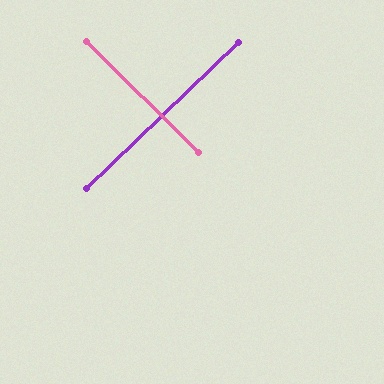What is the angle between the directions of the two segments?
Approximately 89 degrees.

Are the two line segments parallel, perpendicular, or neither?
Perpendicular — they meet at approximately 89°.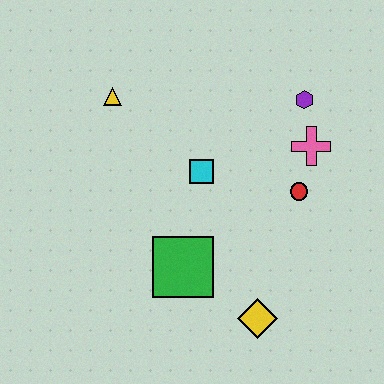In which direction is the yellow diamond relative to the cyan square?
The yellow diamond is below the cyan square.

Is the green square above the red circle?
No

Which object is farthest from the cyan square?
The yellow diamond is farthest from the cyan square.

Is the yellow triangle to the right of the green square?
No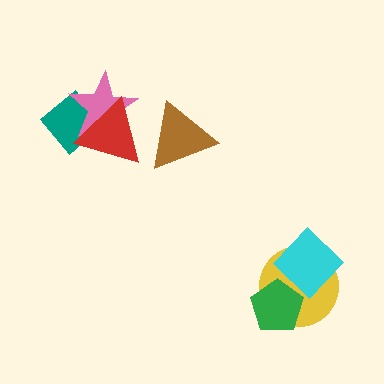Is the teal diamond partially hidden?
Yes, it is partially covered by another shape.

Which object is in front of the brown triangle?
The red triangle is in front of the brown triangle.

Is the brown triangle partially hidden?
Yes, it is partially covered by another shape.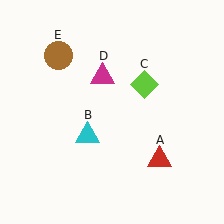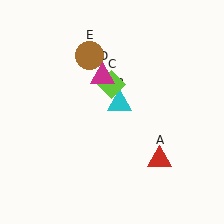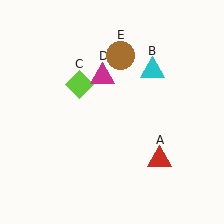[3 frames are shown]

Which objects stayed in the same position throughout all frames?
Red triangle (object A) and magenta triangle (object D) remained stationary.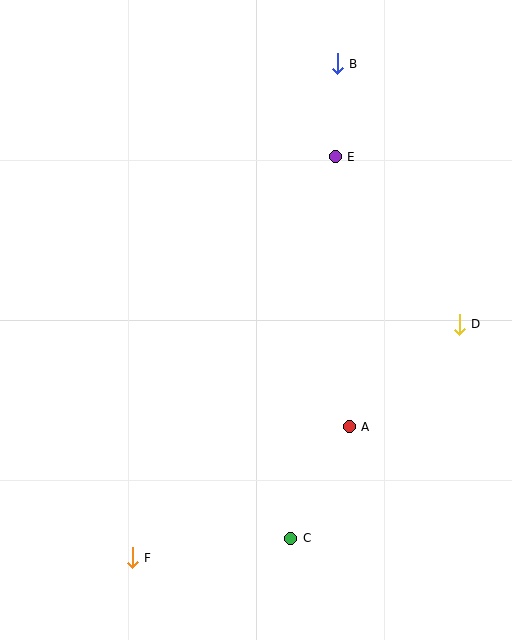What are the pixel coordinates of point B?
Point B is at (337, 64).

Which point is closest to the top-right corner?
Point B is closest to the top-right corner.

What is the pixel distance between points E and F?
The distance between E and F is 450 pixels.